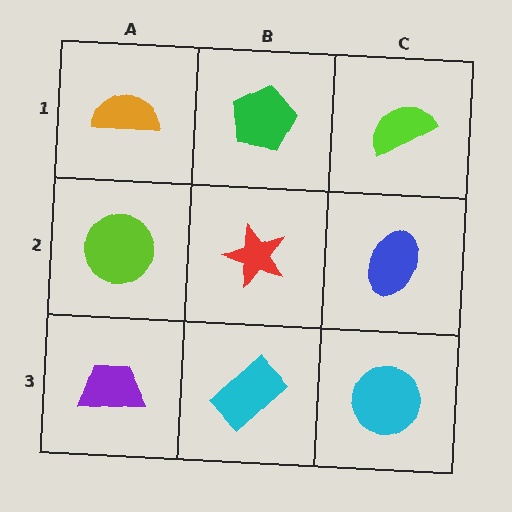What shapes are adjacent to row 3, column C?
A blue ellipse (row 2, column C), a cyan rectangle (row 3, column B).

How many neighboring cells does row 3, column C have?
2.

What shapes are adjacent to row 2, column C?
A lime semicircle (row 1, column C), a cyan circle (row 3, column C), a red star (row 2, column B).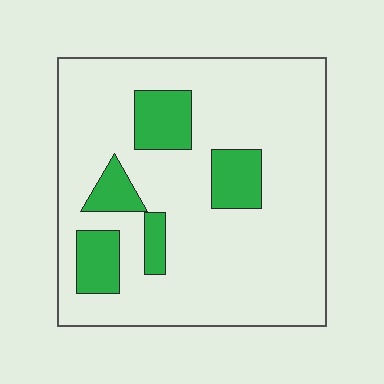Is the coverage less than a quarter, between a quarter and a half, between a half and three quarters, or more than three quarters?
Less than a quarter.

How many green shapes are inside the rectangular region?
5.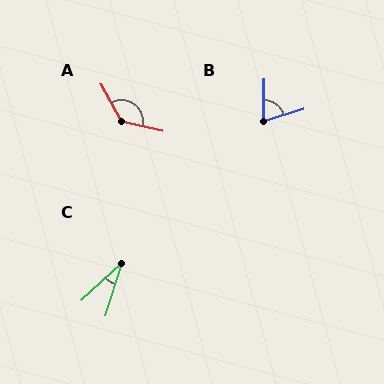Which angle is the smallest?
C, at approximately 29 degrees.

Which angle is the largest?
A, at approximately 132 degrees.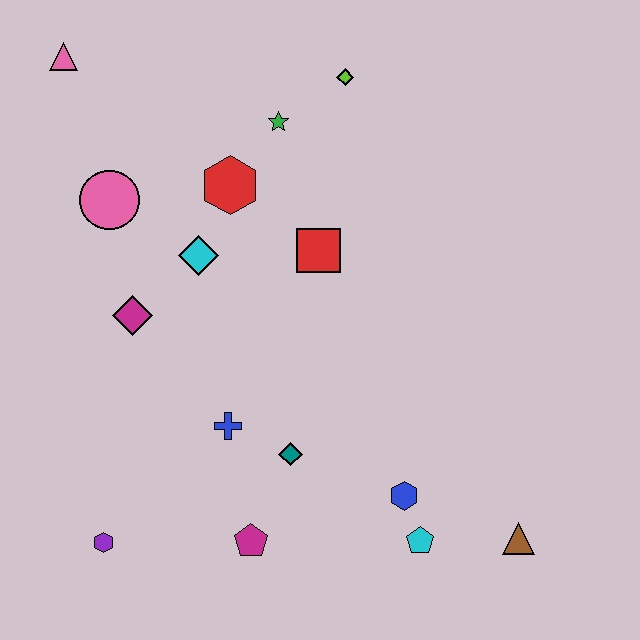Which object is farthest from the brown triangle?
The pink triangle is farthest from the brown triangle.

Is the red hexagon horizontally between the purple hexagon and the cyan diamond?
No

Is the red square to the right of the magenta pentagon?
Yes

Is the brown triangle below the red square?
Yes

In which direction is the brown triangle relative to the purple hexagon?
The brown triangle is to the right of the purple hexagon.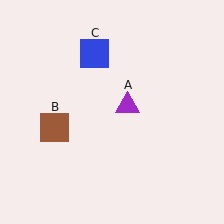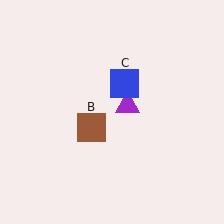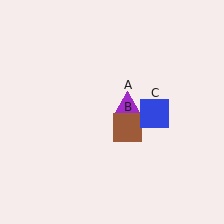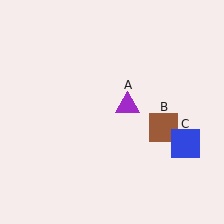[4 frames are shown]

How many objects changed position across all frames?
2 objects changed position: brown square (object B), blue square (object C).